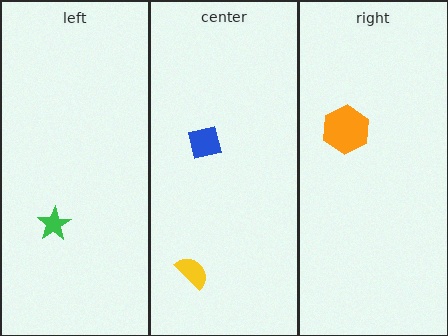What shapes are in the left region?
The green star.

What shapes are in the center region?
The blue square, the yellow semicircle.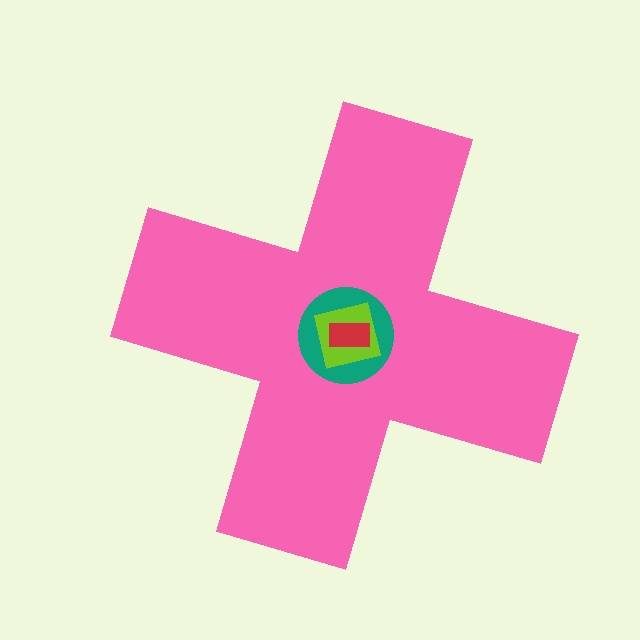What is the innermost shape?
The red rectangle.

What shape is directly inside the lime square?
The red rectangle.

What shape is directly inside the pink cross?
The teal circle.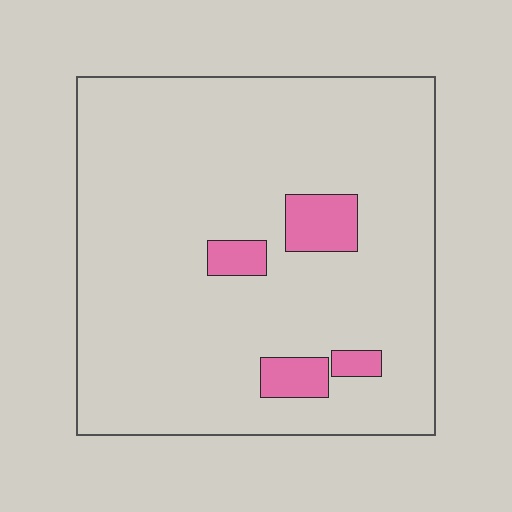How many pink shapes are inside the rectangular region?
4.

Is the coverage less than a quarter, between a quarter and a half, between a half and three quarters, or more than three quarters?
Less than a quarter.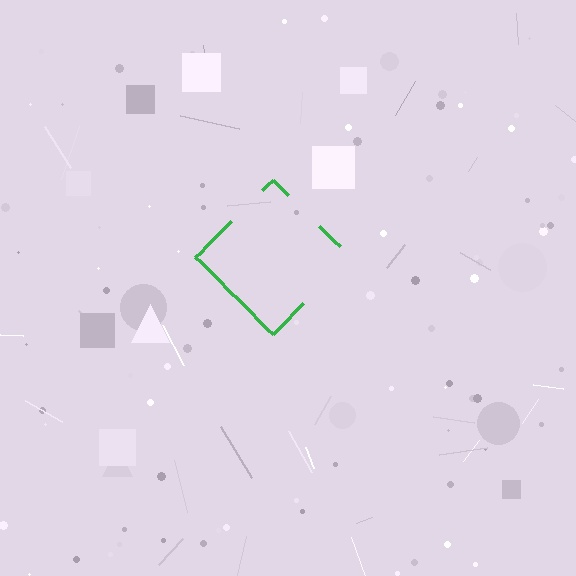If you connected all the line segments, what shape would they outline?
They would outline a diamond.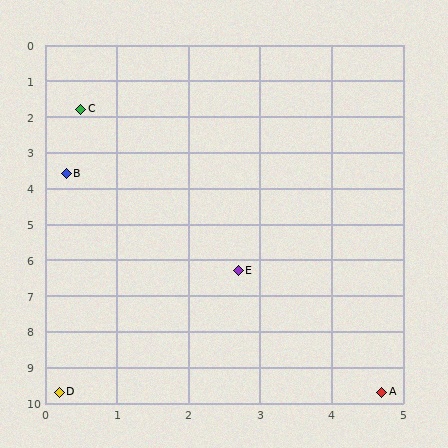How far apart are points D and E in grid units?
Points D and E are about 4.2 grid units apart.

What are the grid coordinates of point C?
Point C is at approximately (0.5, 1.8).